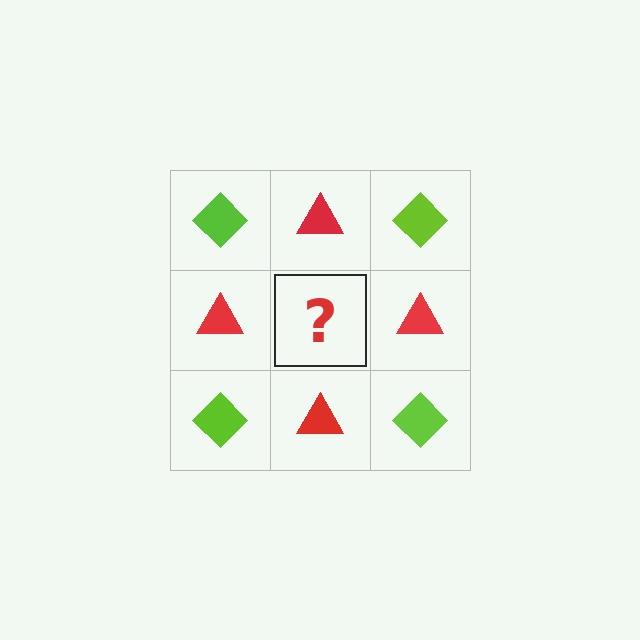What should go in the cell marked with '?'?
The missing cell should contain a lime diamond.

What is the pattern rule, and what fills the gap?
The rule is that it alternates lime diamond and red triangle in a checkerboard pattern. The gap should be filled with a lime diamond.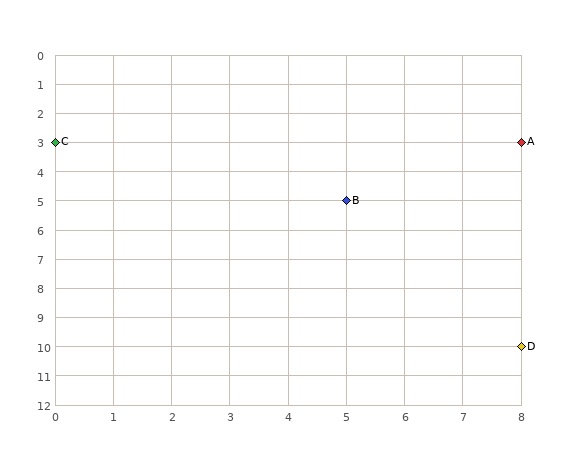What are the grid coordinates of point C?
Point C is at grid coordinates (0, 3).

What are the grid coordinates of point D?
Point D is at grid coordinates (8, 10).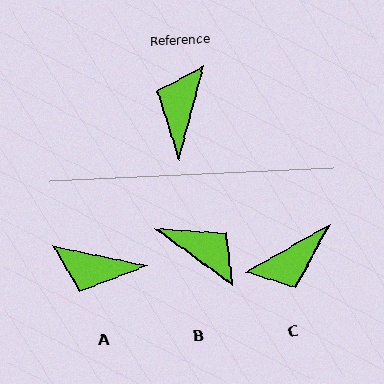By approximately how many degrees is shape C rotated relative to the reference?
Approximately 134 degrees counter-clockwise.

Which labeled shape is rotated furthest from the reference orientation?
C, about 134 degrees away.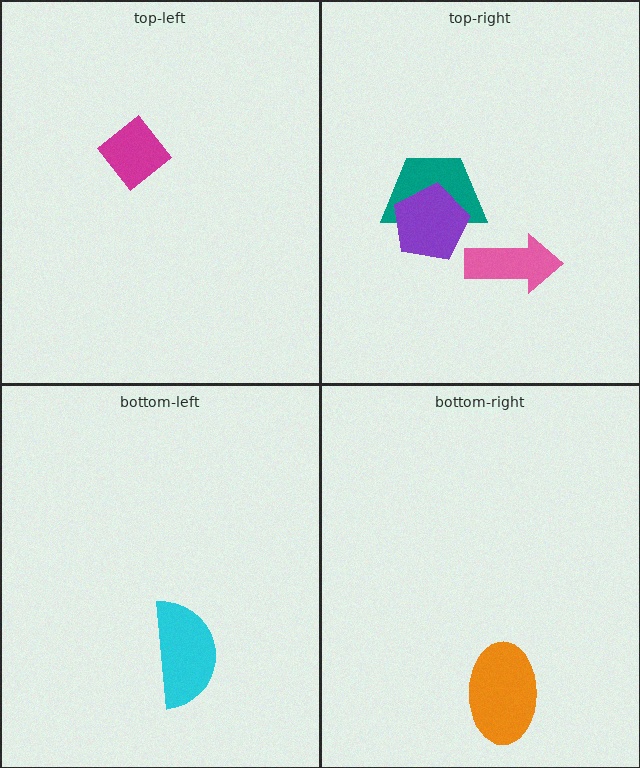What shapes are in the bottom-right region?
The orange ellipse.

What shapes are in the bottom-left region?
The cyan semicircle.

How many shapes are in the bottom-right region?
1.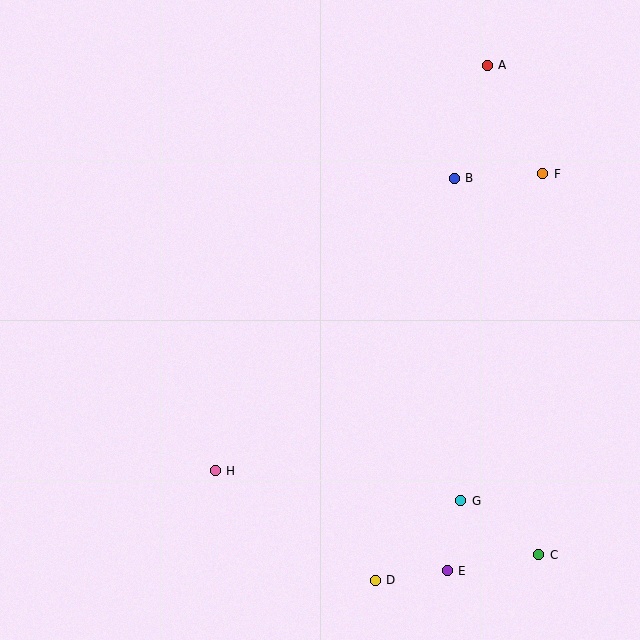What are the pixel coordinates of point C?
Point C is at (539, 555).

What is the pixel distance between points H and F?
The distance between H and F is 442 pixels.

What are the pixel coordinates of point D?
Point D is at (375, 580).